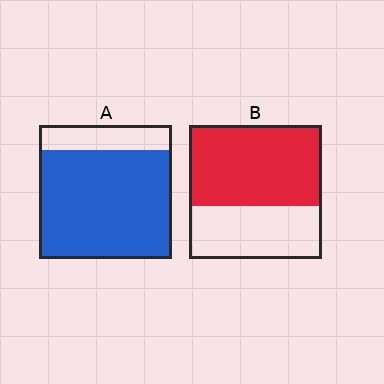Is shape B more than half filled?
Yes.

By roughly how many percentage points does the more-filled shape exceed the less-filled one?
By roughly 20 percentage points (A over B).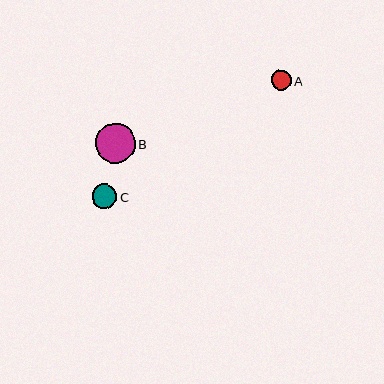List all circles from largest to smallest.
From largest to smallest: B, C, A.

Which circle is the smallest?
Circle A is the smallest with a size of approximately 20 pixels.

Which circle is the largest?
Circle B is the largest with a size of approximately 40 pixels.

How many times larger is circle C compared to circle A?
Circle C is approximately 1.2 times the size of circle A.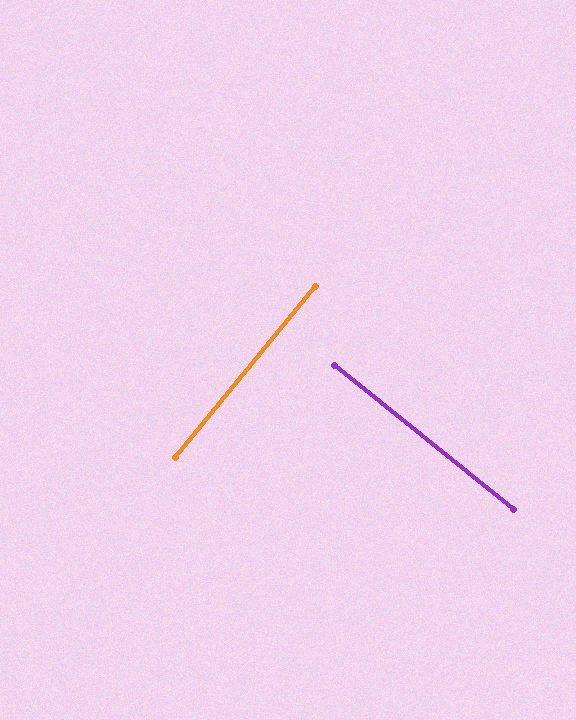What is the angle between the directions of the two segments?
Approximately 89 degrees.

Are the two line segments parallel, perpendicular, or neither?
Perpendicular — they meet at approximately 89°.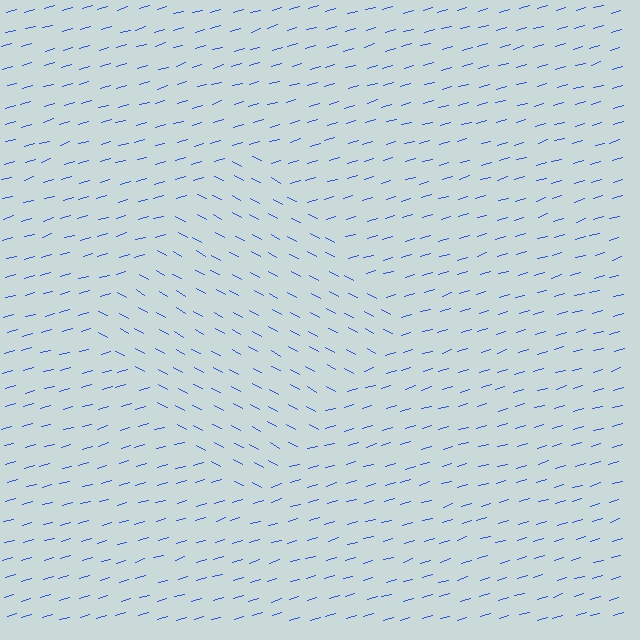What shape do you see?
I see a diamond.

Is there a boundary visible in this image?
Yes, there is a texture boundary formed by a change in line orientation.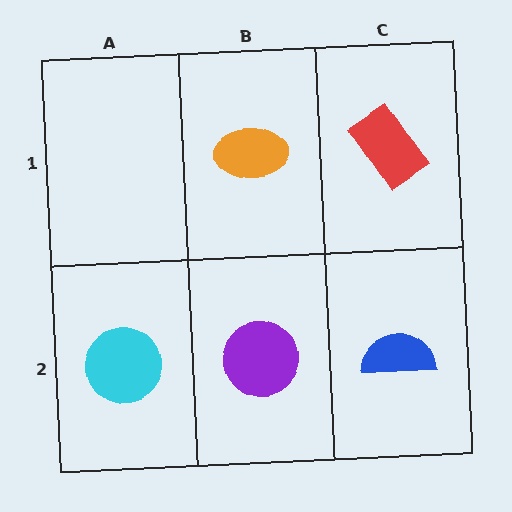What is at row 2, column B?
A purple circle.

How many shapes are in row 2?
3 shapes.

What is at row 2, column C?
A blue semicircle.